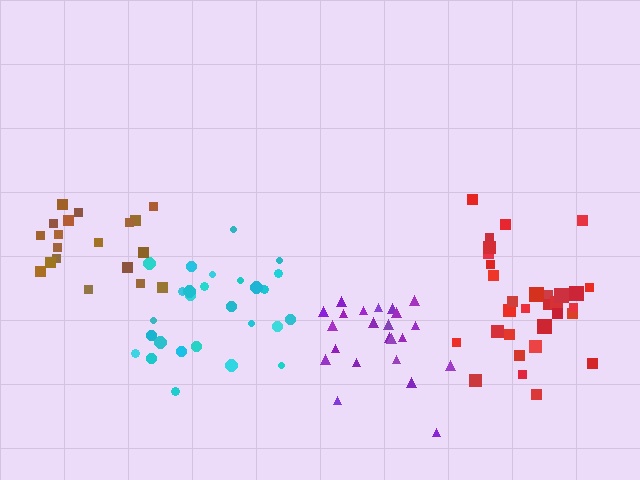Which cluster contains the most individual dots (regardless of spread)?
Red (31).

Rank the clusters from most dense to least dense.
purple, red, cyan, brown.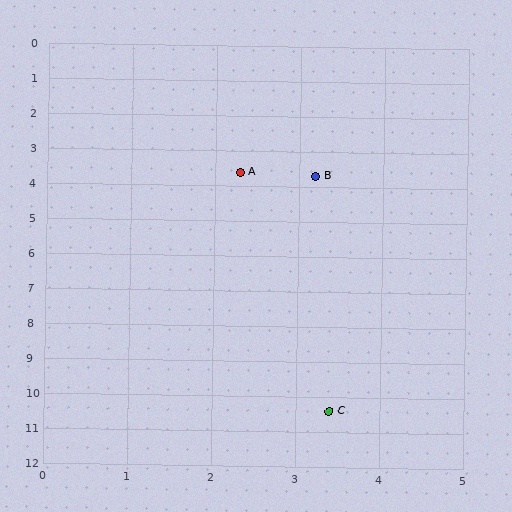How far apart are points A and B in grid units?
Points A and B are about 0.9 grid units apart.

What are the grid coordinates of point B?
Point B is at approximately (3.2, 3.7).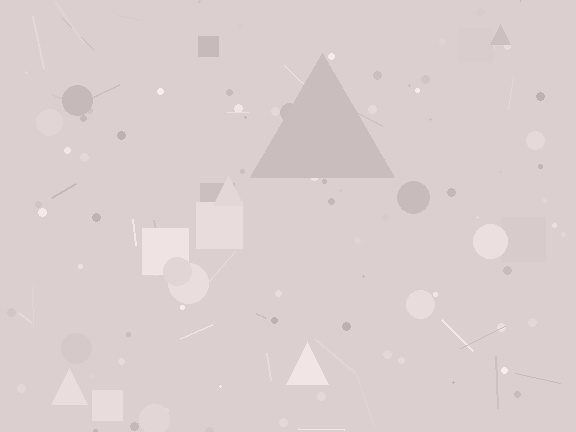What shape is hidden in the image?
A triangle is hidden in the image.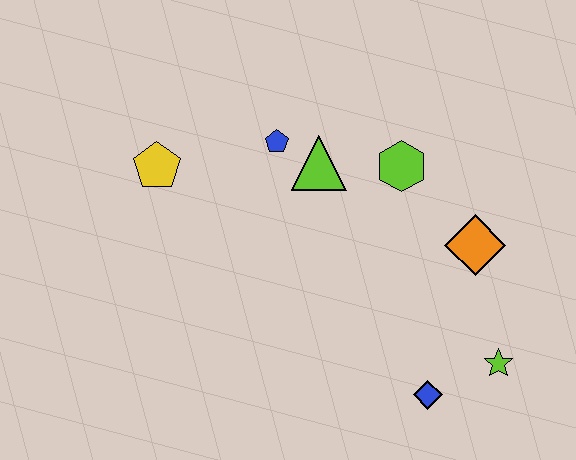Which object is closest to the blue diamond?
The lime star is closest to the blue diamond.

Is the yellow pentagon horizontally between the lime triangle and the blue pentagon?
No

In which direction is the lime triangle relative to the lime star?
The lime triangle is above the lime star.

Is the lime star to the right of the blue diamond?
Yes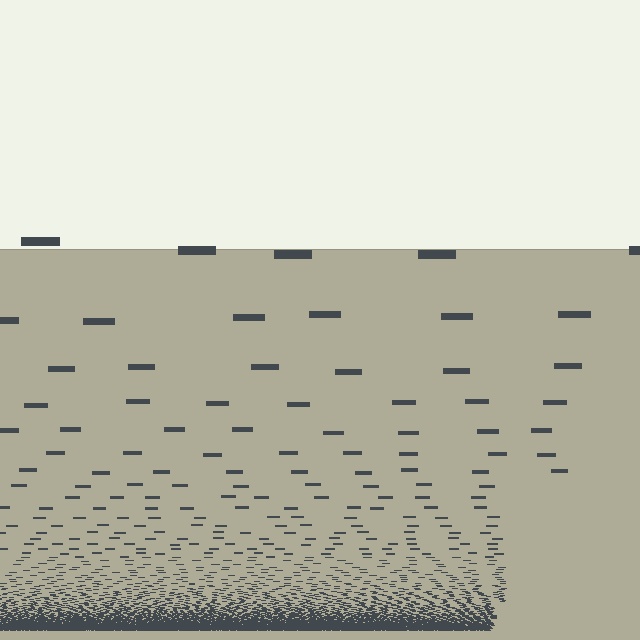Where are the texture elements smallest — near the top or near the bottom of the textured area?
Near the bottom.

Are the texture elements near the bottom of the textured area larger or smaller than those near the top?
Smaller. The gradient is inverted — elements near the bottom are smaller and denser.